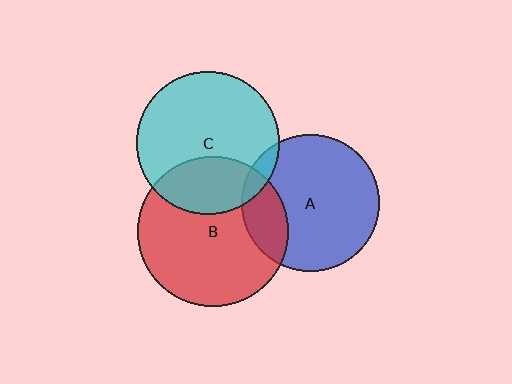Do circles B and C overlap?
Yes.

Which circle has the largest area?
Circle B (red).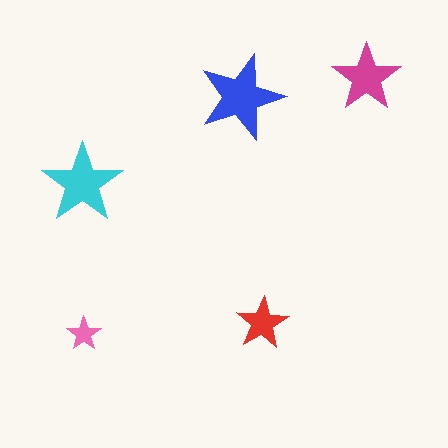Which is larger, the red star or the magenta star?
The magenta one.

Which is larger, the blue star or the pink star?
The blue one.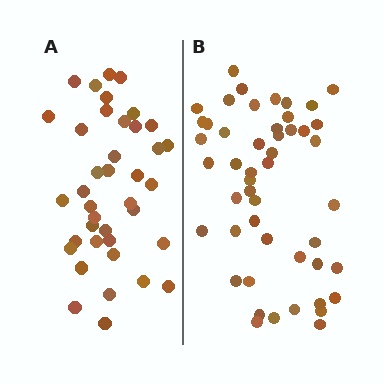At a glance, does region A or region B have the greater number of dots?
Region B (the right region) has more dots.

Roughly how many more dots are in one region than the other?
Region B has roughly 10 or so more dots than region A.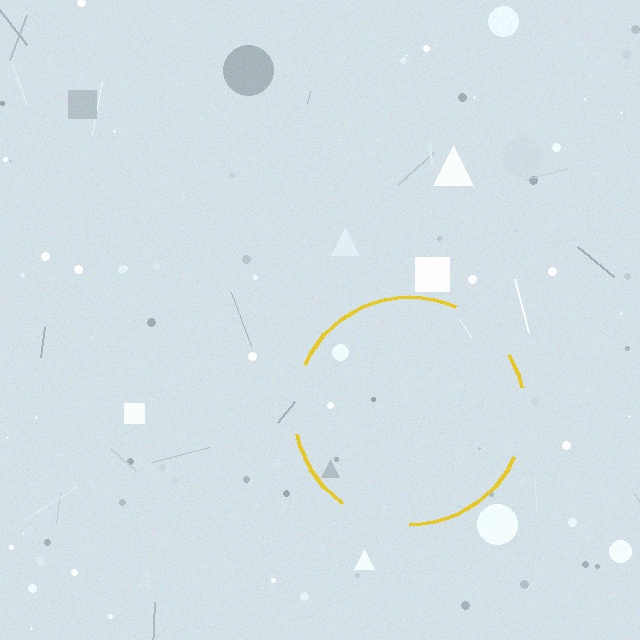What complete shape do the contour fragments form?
The contour fragments form a circle.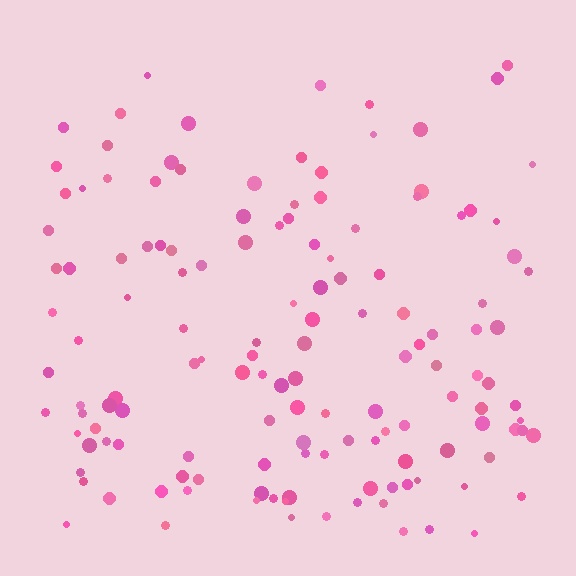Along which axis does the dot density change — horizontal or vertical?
Vertical.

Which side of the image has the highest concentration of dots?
The bottom.